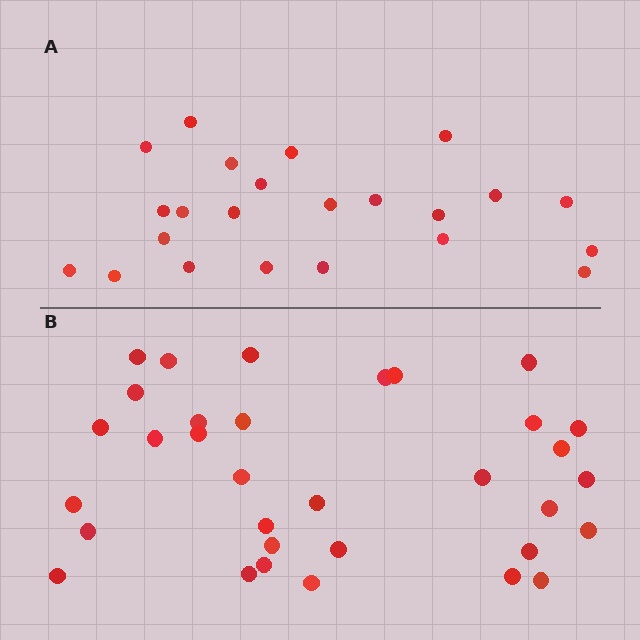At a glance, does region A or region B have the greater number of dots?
Region B (the bottom region) has more dots.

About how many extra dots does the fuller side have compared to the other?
Region B has roughly 10 or so more dots than region A.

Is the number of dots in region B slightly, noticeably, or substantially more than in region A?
Region B has noticeably more, but not dramatically so. The ratio is roughly 1.4 to 1.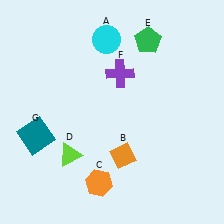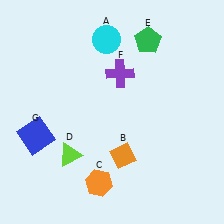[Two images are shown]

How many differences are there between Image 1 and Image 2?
There is 1 difference between the two images.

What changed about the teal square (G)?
In Image 1, G is teal. In Image 2, it changed to blue.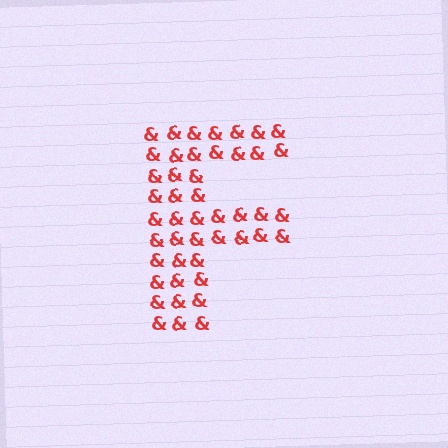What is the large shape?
The large shape is the letter F.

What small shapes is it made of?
It is made of small ampersands.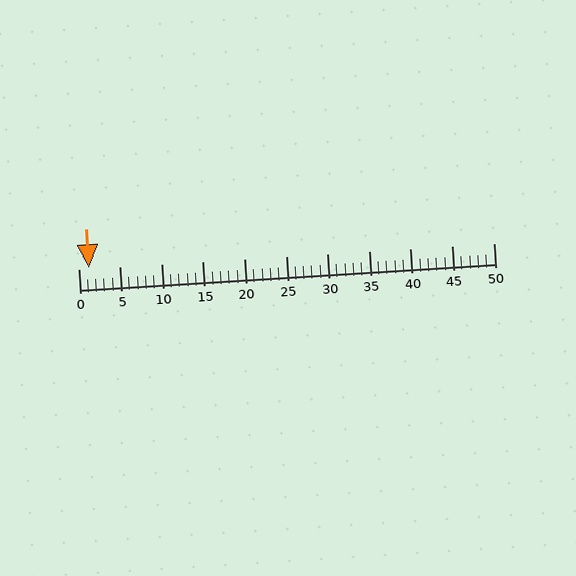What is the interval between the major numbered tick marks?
The major tick marks are spaced 5 units apart.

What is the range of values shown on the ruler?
The ruler shows values from 0 to 50.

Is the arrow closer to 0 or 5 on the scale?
The arrow is closer to 0.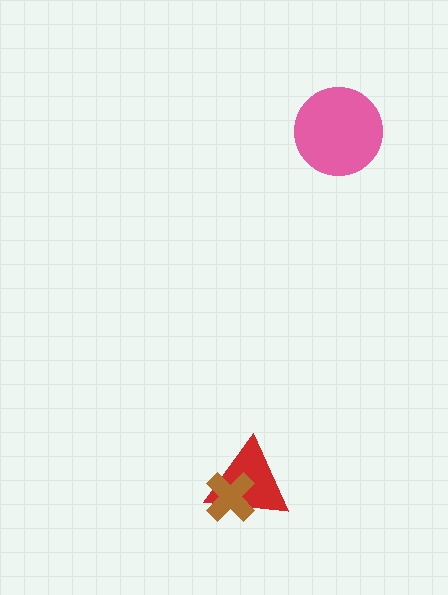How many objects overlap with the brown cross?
1 object overlaps with the brown cross.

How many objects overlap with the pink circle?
0 objects overlap with the pink circle.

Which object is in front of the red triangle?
The brown cross is in front of the red triangle.